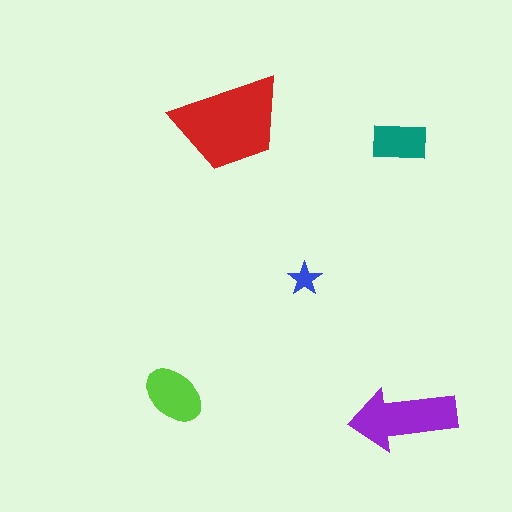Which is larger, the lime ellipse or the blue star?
The lime ellipse.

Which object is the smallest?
The blue star.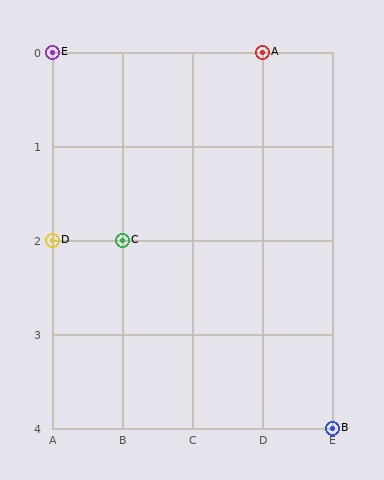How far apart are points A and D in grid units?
Points A and D are 3 columns and 2 rows apart (about 3.6 grid units diagonally).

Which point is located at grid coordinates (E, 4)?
Point B is at (E, 4).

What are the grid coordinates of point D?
Point D is at grid coordinates (A, 2).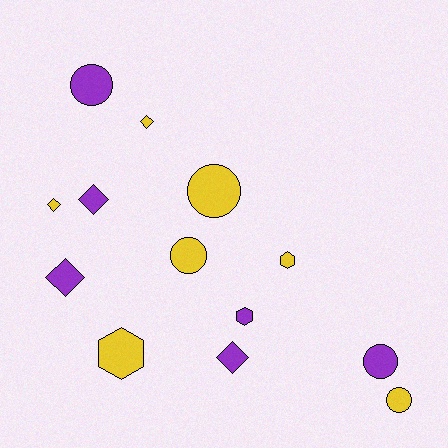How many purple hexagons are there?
There is 1 purple hexagon.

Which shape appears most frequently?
Diamond, with 5 objects.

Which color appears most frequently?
Yellow, with 7 objects.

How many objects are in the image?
There are 13 objects.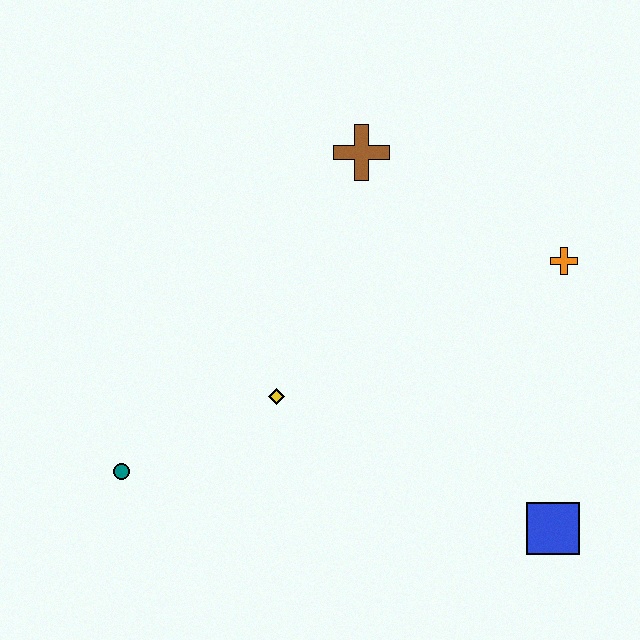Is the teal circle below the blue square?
No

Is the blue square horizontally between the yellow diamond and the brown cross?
No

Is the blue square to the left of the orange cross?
Yes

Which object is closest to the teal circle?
The yellow diamond is closest to the teal circle.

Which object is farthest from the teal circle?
The orange cross is farthest from the teal circle.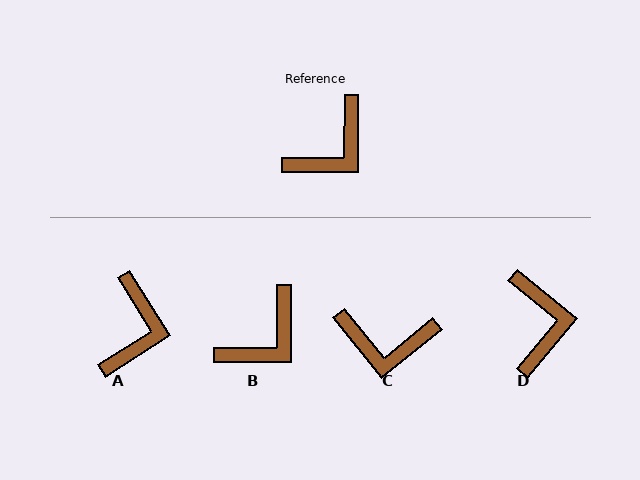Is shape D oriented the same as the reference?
No, it is off by about 51 degrees.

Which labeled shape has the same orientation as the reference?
B.